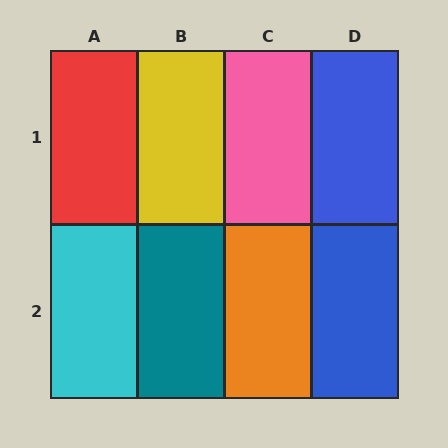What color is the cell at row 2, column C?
Orange.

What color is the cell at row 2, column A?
Cyan.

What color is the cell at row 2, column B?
Teal.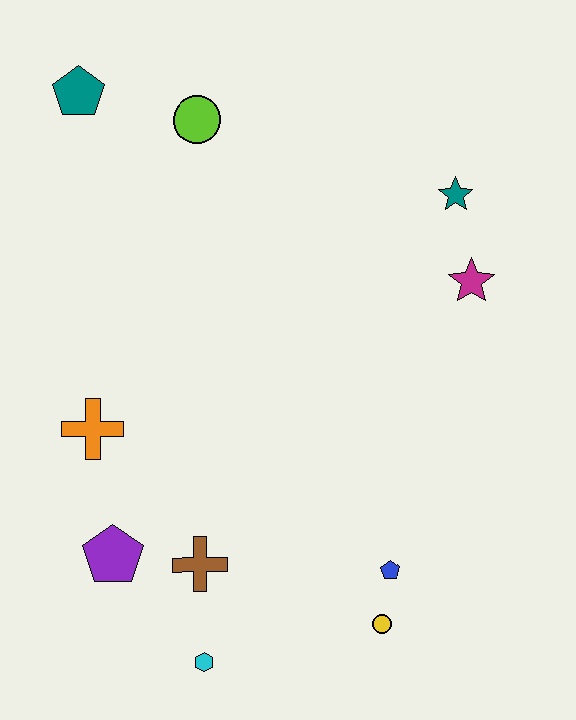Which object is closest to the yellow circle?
The blue pentagon is closest to the yellow circle.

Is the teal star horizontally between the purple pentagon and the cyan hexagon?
No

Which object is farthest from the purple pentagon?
The teal star is farthest from the purple pentagon.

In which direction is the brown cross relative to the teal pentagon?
The brown cross is below the teal pentagon.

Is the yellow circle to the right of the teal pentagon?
Yes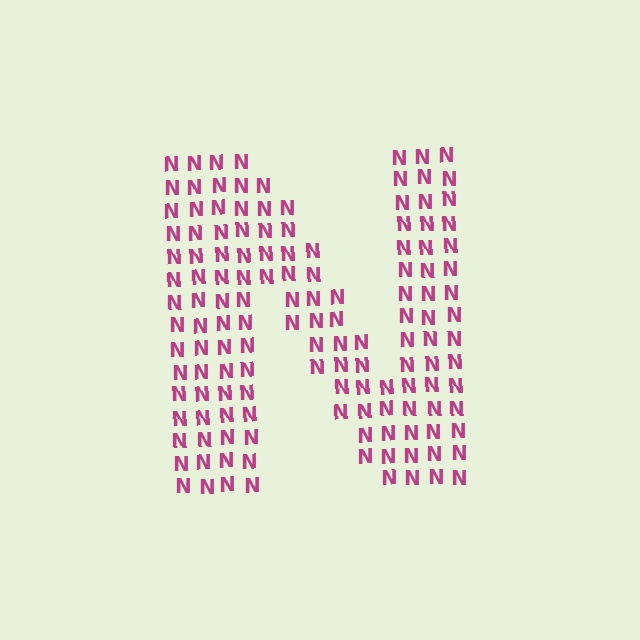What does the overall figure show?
The overall figure shows the letter N.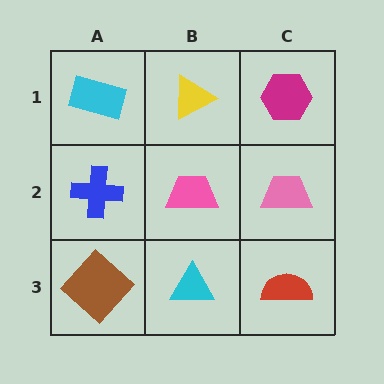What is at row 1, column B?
A yellow triangle.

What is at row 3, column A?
A brown diamond.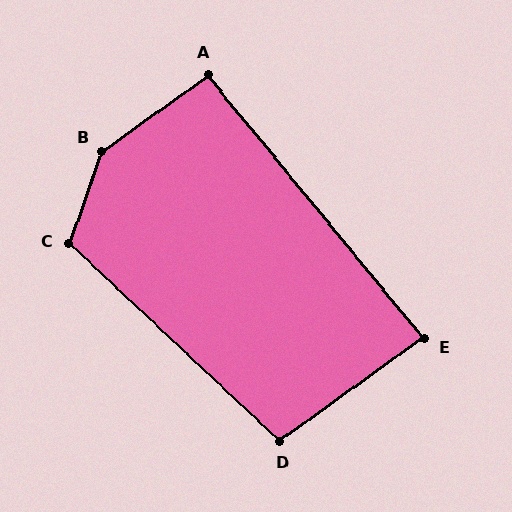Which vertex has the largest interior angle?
B, at approximately 144 degrees.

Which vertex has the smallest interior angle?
E, at approximately 86 degrees.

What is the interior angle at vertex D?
Approximately 101 degrees (obtuse).